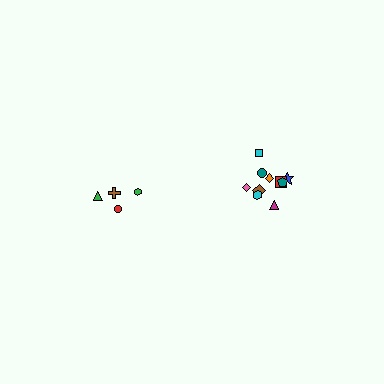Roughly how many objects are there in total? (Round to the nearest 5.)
Roughly 15 objects in total.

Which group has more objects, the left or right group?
The right group.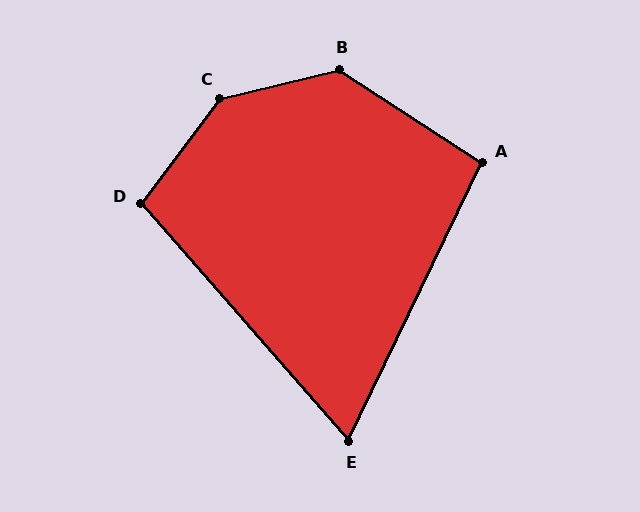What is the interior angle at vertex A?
Approximately 97 degrees (obtuse).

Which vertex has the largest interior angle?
C, at approximately 140 degrees.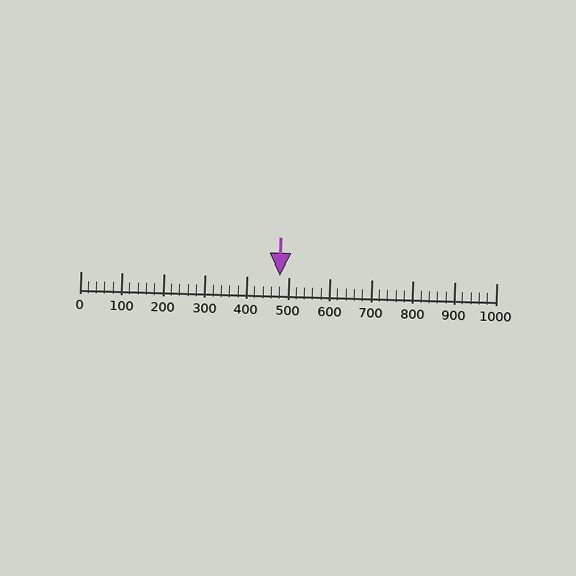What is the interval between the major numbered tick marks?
The major tick marks are spaced 100 units apart.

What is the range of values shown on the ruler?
The ruler shows values from 0 to 1000.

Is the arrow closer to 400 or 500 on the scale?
The arrow is closer to 500.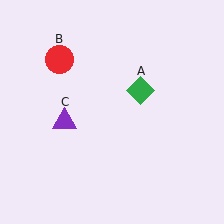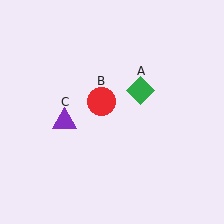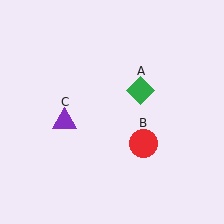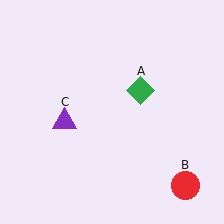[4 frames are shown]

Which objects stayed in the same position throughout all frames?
Green diamond (object A) and purple triangle (object C) remained stationary.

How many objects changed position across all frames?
1 object changed position: red circle (object B).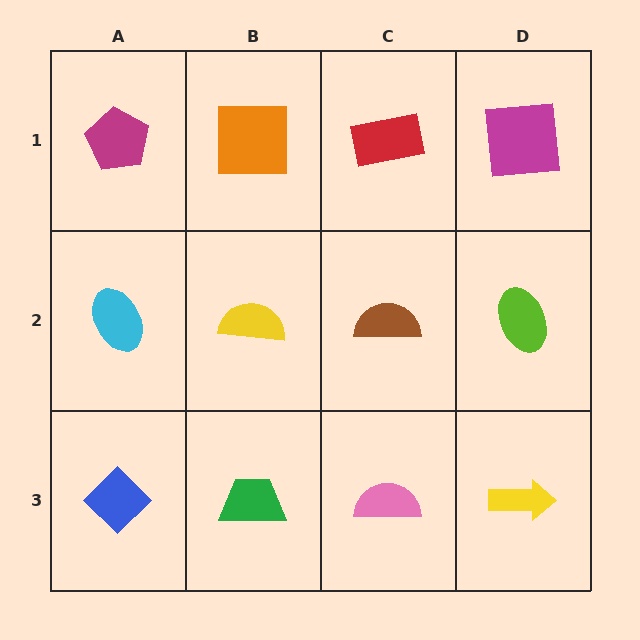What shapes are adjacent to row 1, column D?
A lime ellipse (row 2, column D), a red rectangle (row 1, column C).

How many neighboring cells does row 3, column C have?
3.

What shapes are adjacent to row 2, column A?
A magenta pentagon (row 1, column A), a blue diamond (row 3, column A), a yellow semicircle (row 2, column B).